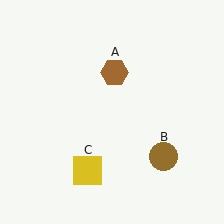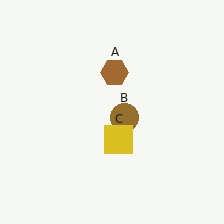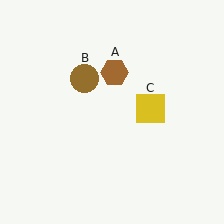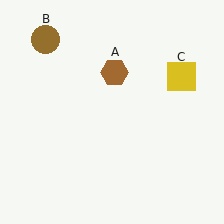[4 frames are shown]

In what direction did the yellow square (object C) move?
The yellow square (object C) moved up and to the right.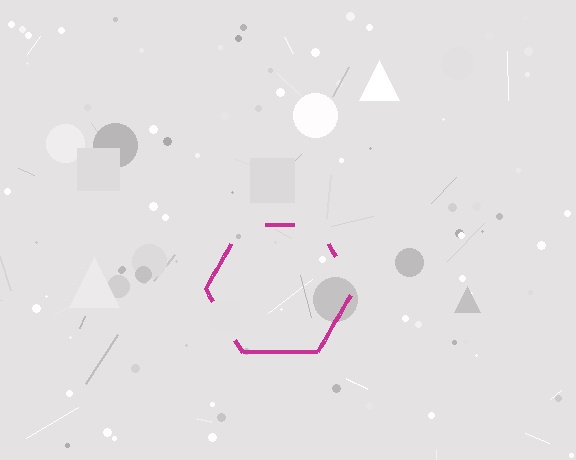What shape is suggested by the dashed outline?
The dashed outline suggests a hexagon.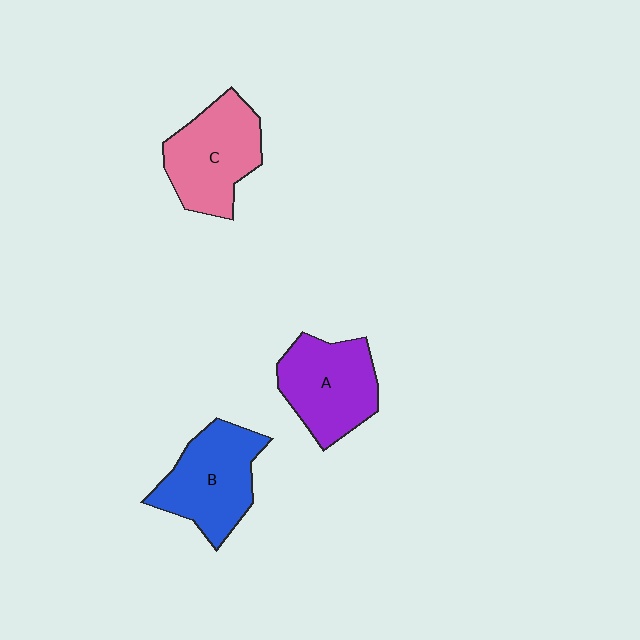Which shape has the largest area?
Shape B (blue).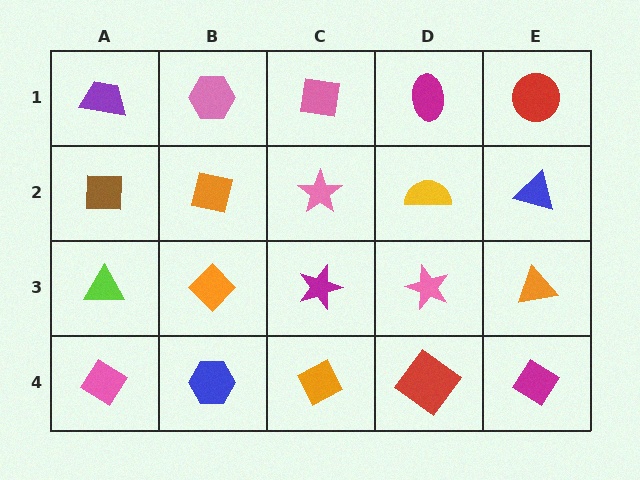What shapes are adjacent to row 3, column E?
A blue triangle (row 2, column E), a magenta diamond (row 4, column E), a pink star (row 3, column D).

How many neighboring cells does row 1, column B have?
3.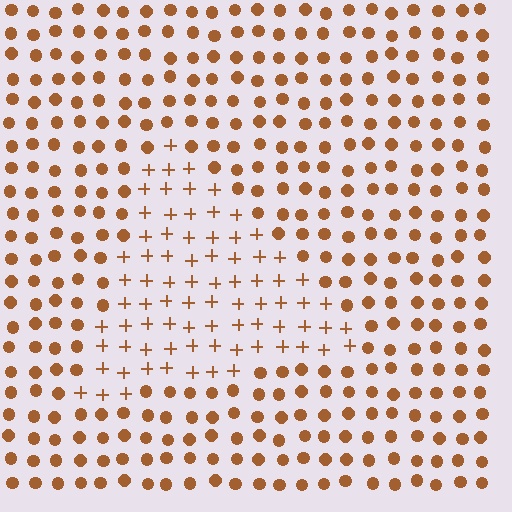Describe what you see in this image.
The image is filled with small brown elements arranged in a uniform grid. A triangle-shaped region contains plus signs, while the surrounding area contains circles. The boundary is defined purely by the change in element shape.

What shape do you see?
I see a triangle.